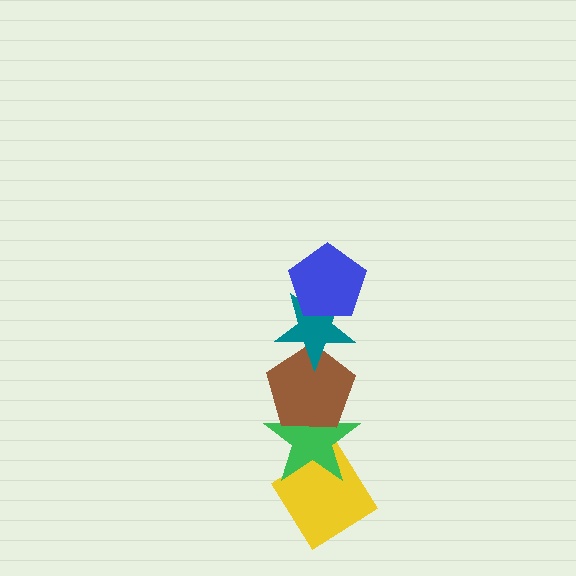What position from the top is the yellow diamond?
The yellow diamond is 5th from the top.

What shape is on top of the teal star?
The blue pentagon is on top of the teal star.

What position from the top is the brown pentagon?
The brown pentagon is 3rd from the top.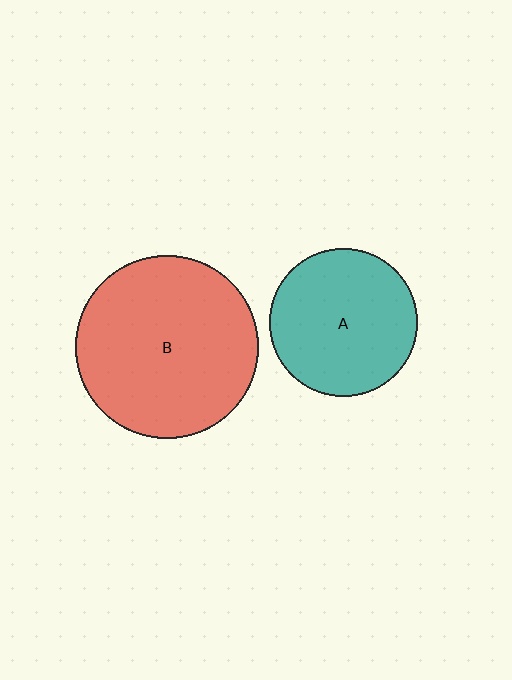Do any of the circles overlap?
No, none of the circles overlap.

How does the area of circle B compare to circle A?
Approximately 1.5 times.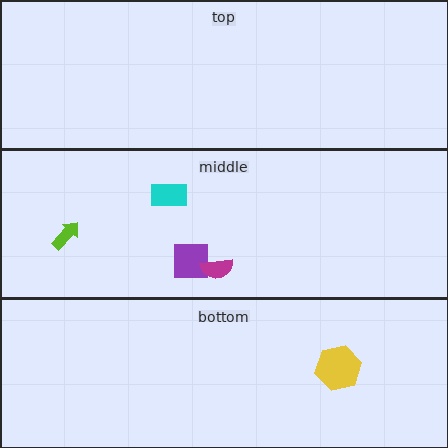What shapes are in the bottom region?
The yellow hexagon.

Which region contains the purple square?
The middle region.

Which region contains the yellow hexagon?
The bottom region.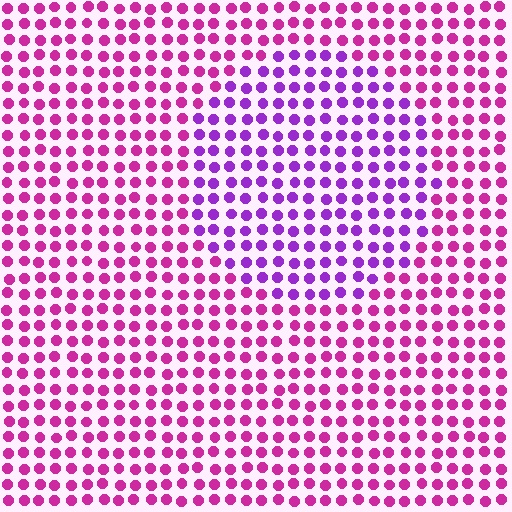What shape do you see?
I see a circle.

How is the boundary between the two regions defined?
The boundary is defined purely by a slight shift in hue (about 36 degrees). Spacing, size, and orientation are identical on both sides.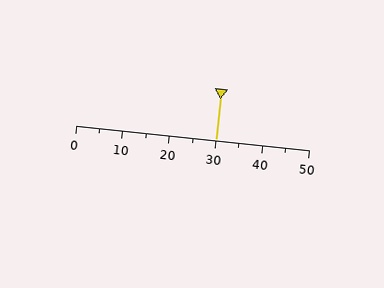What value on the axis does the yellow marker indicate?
The marker indicates approximately 30.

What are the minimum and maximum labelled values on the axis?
The axis runs from 0 to 50.